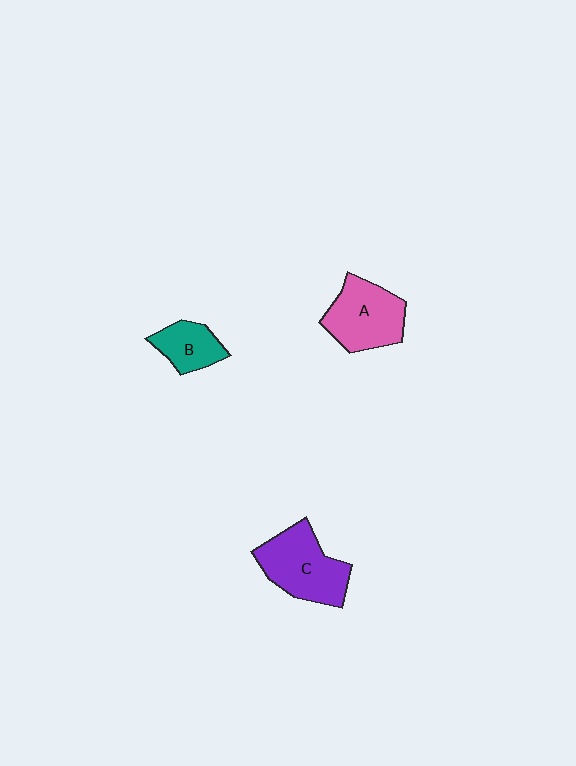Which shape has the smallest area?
Shape B (teal).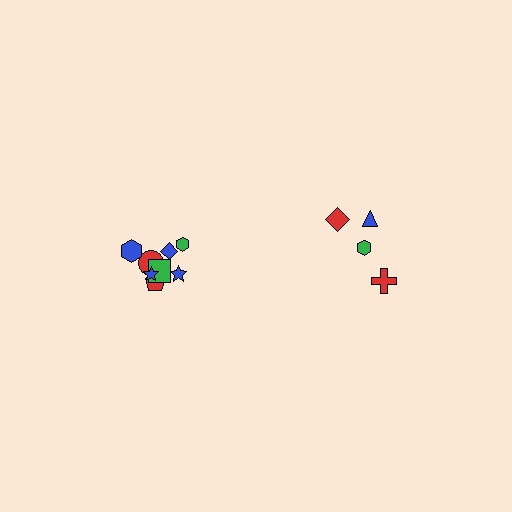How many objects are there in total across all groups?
There are 12 objects.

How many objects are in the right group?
There are 4 objects.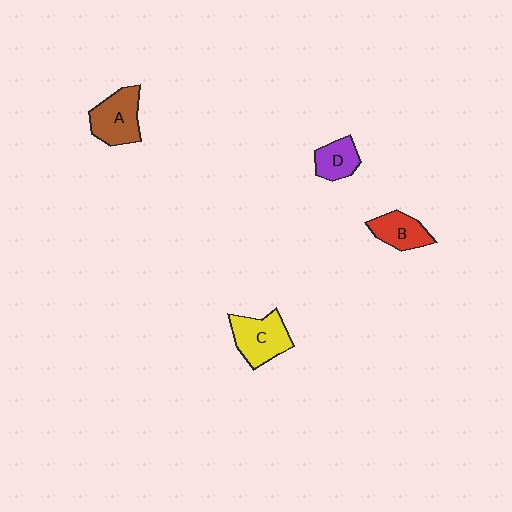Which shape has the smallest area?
Shape D (purple).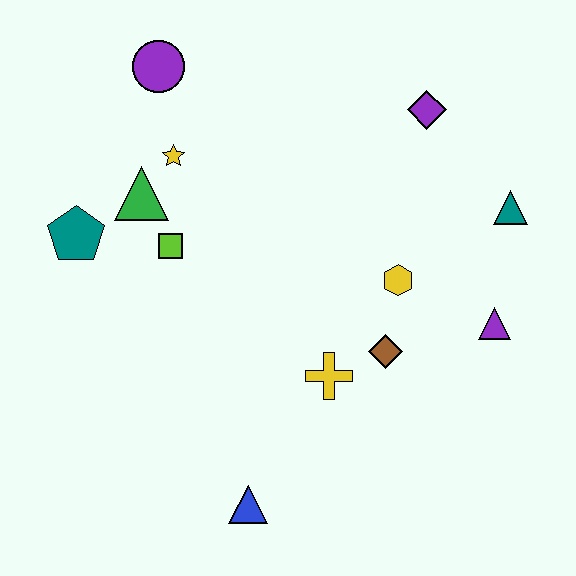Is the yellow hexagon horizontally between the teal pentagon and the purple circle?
No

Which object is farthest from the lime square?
The teal triangle is farthest from the lime square.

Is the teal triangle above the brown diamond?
Yes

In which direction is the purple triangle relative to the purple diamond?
The purple triangle is below the purple diamond.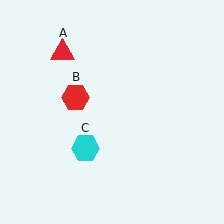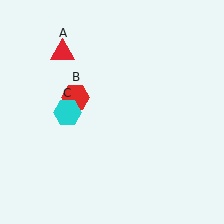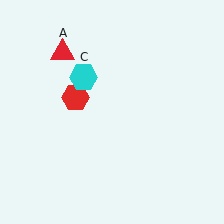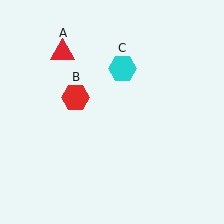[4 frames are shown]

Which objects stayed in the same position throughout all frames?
Red triangle (object A) and red hexagon (object B) remained stationary.